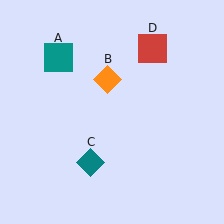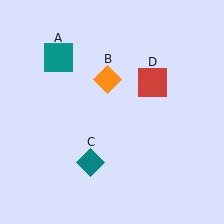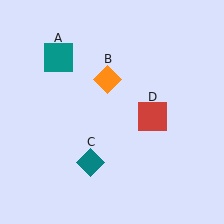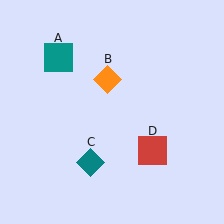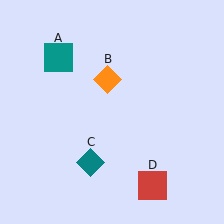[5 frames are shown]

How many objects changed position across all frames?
1 object changed position: red square (object D).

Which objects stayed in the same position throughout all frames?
Teal square (object A) and orange diamond (object B) and teal diamond (object C) remained stationary.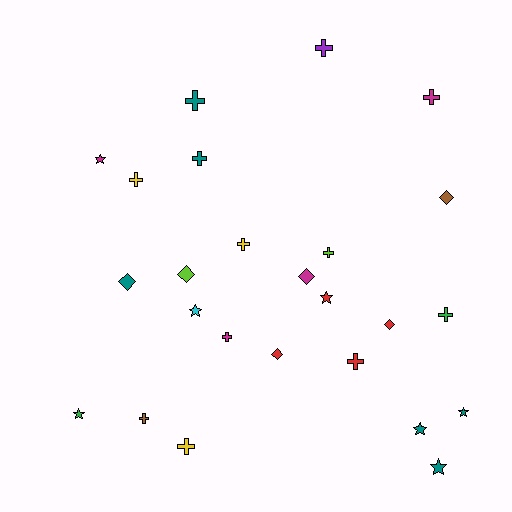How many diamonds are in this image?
There are 6 diamonds.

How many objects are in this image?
There are 25 objects.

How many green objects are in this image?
There are 2 green objects.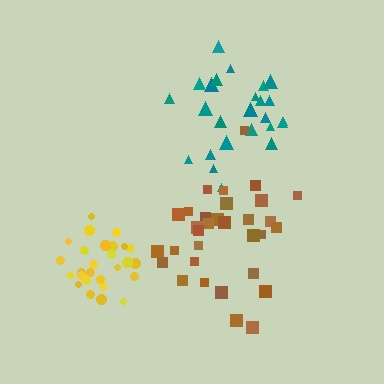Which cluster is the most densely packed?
Yellow.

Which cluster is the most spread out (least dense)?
Brown.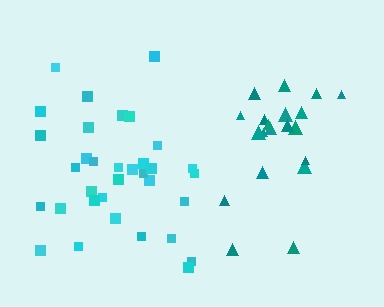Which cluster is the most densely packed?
Teal.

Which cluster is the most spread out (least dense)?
Cyan.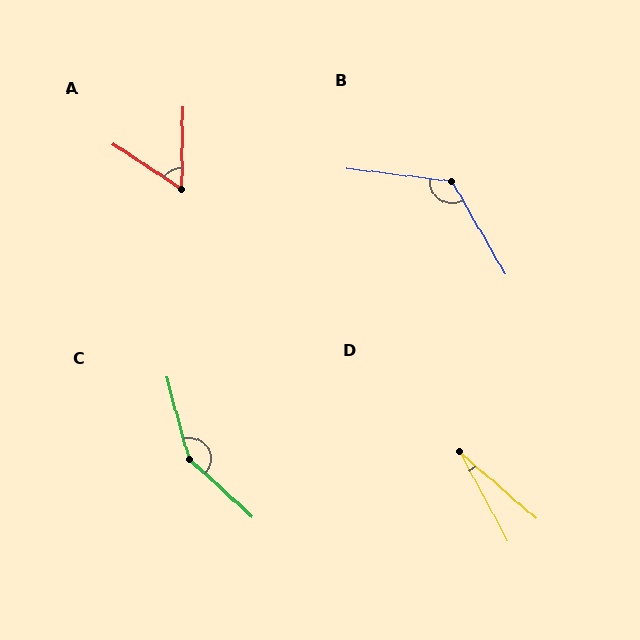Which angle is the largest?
C, at approximately 148 degrees.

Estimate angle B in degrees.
Approximately 127 degrees.